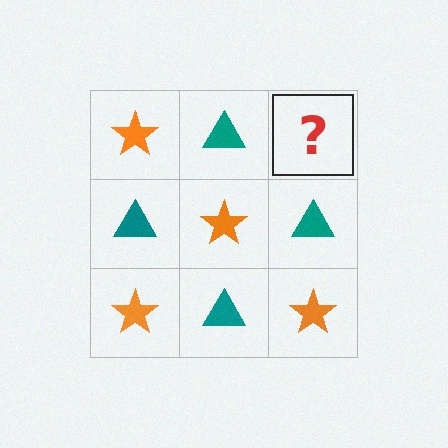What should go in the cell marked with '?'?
The missing cell should contain an orange star.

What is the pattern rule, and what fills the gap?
The rule is that it alternates orange star and teal triangle in a checkerboard pattern. The gap should be filled with an orange star.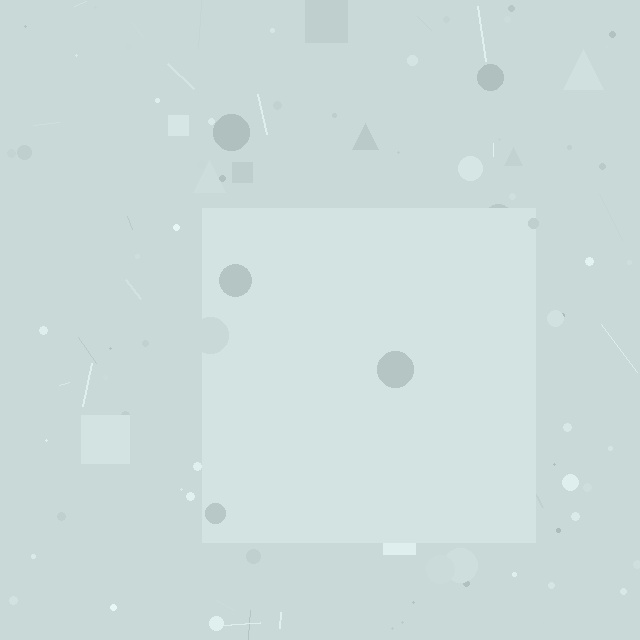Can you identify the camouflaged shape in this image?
The camouflaged shape is a square.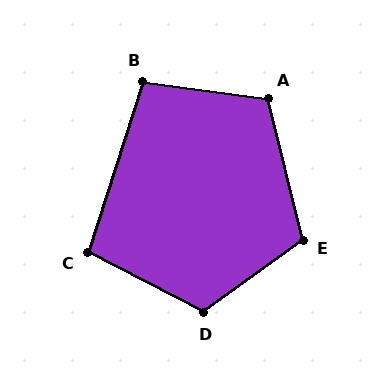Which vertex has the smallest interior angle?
C, at approximately 99 degrees.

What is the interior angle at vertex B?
Approximately 100 degrees (obtuse).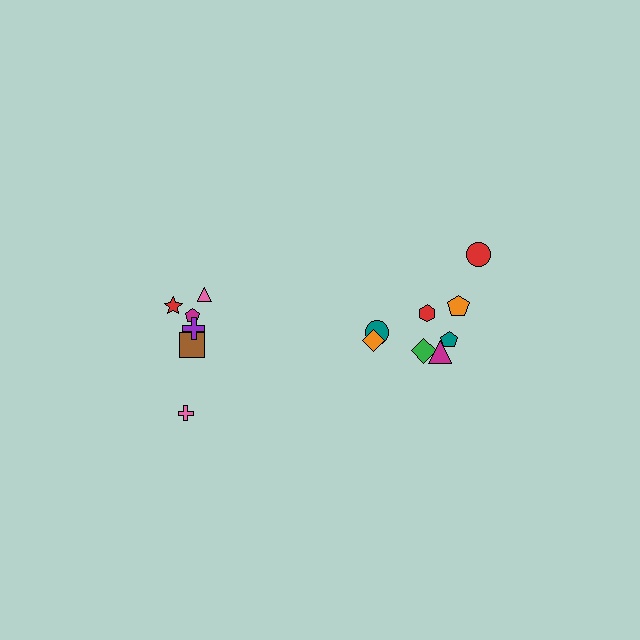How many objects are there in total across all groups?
There are 14 objects.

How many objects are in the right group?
There are 8 objects.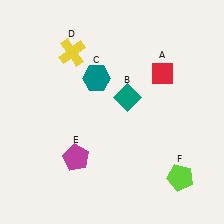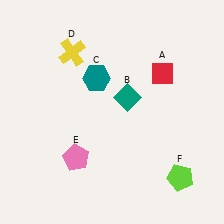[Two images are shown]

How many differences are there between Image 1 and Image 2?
There is 1 difference between the two images.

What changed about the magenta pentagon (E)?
In Image 1, E is magenta. In Image 2, it changed to pink.